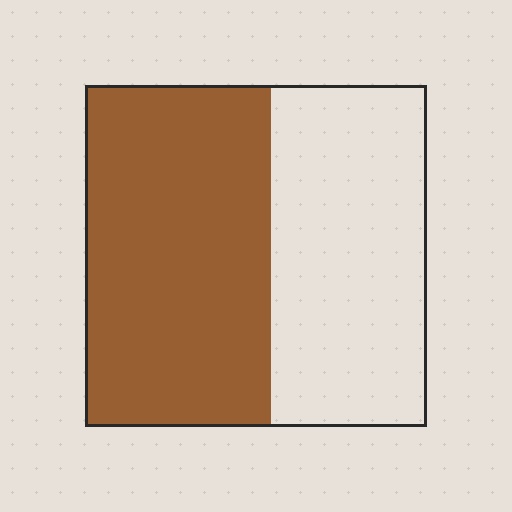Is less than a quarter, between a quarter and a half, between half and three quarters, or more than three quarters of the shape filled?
Between half and three quarters.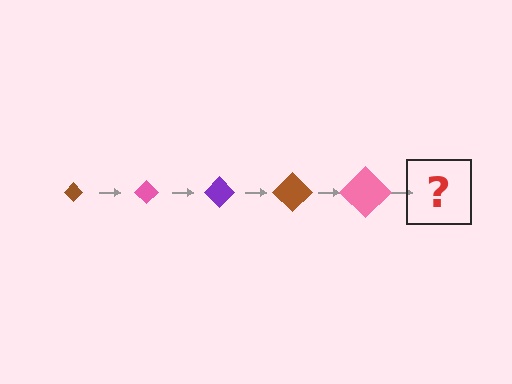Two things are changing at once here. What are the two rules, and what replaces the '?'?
The two rules are that the diamond grows larger each step and the color cycles through brown, pink, and purple. The '?' should be a purple diamond, larger than the previous one.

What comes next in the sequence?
The next element should be a purple diamond, larger than the previous one.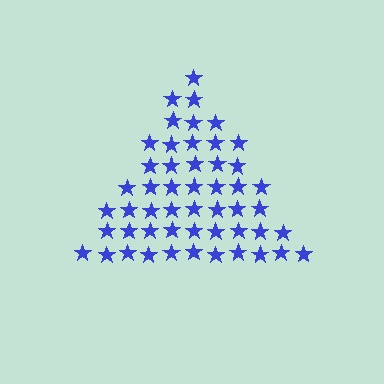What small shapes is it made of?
It is made of small stars.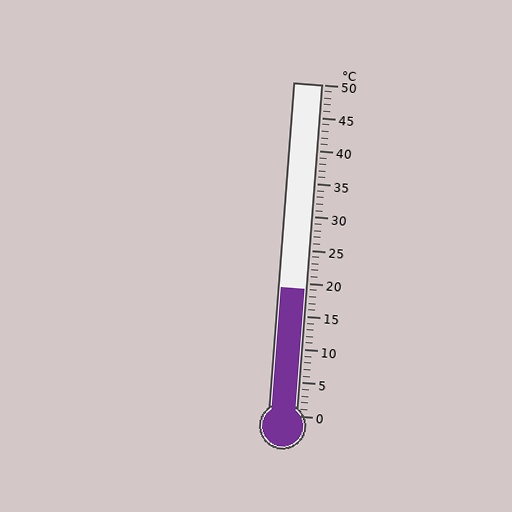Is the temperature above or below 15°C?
The temperature is above 15°C.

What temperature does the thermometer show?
The thermometer shows approximately 19°C.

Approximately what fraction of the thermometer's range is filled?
The thermometer is filled to approximately 40% of its range.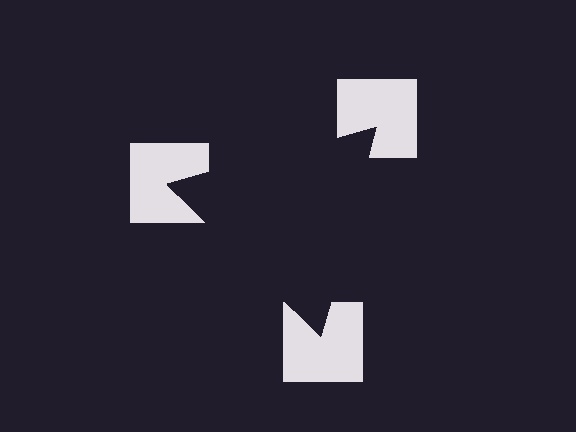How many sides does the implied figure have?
3 sides.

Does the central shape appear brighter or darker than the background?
It typically appears slightly darker than the background, even though no actual brightness change is drawn.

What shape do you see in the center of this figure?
An illusory triangle — its edges are inferred from the aligned wedge cuts in the notched squares, not physically drawn.